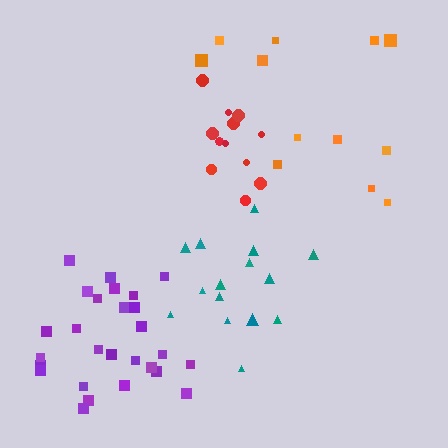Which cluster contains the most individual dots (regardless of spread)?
Purple (27).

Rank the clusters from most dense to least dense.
red, teal, purple, orange.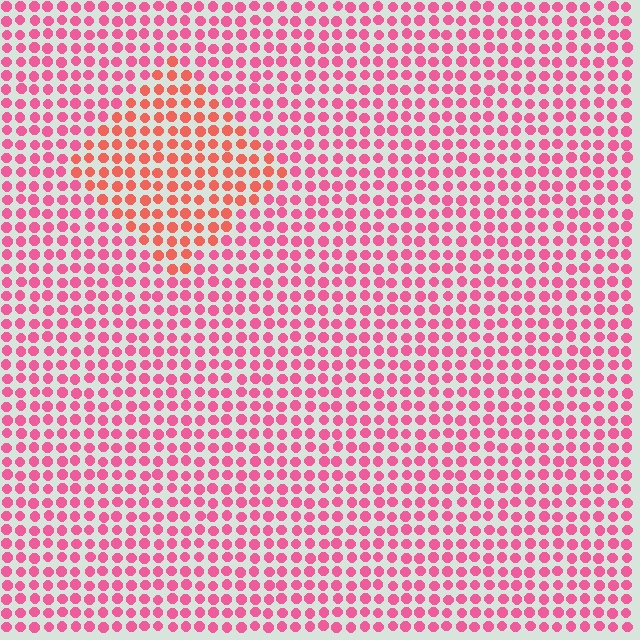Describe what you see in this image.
The image is filled with small pink elements in a uniform arrangement. A diamond-shaped region is visible where the elements are tinted to a slightly different hue, forming a subtle color boundary.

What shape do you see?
I see a diamond.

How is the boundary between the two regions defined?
The boundary is defined purely by a slight shift in hue (about 29 degrees). Spacing, size, and orientation are identical on both sides.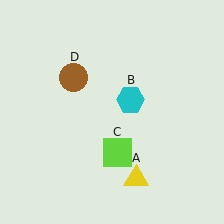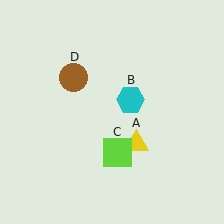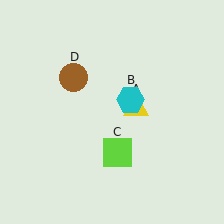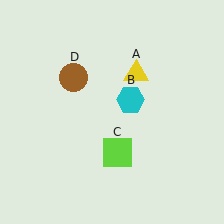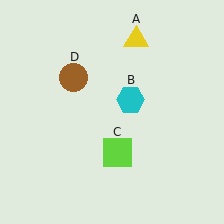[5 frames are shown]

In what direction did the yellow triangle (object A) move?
The yellow triangle (object A) moved up.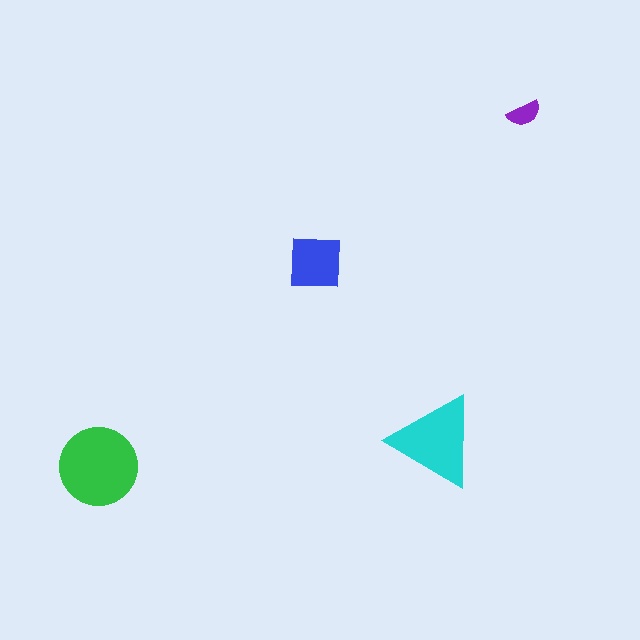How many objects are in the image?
There are 4 objects in the image.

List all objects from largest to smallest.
The green circle, the cyan triangle, the blue square, the purple semicircle.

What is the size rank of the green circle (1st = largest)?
1st.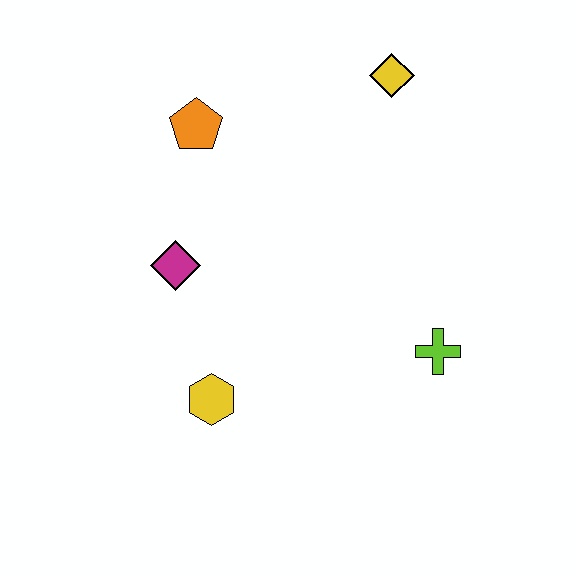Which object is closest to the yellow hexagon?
The magenta diamond is closest to the yellow hexagon.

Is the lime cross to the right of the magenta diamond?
Yes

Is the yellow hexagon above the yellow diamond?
No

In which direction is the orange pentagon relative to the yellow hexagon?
The orange pentagon is above the yellow hexagon.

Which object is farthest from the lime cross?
The orange pentagon is farthest from the lime cross.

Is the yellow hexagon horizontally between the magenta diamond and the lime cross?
Yes